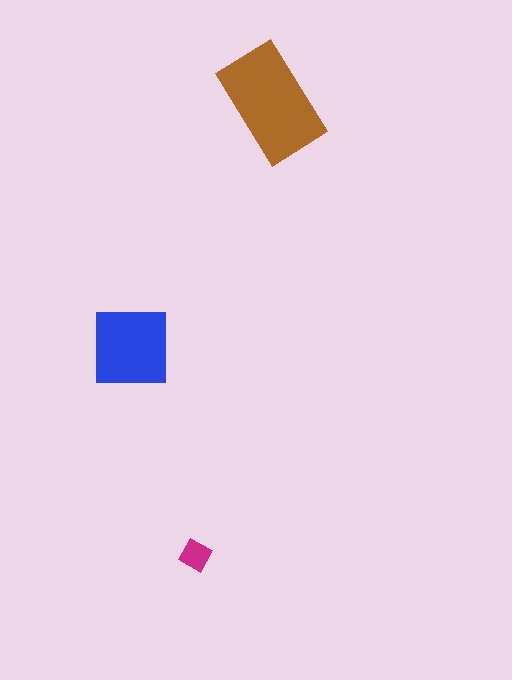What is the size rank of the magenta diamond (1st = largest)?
3rd.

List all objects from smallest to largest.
The magenta diamond, the blue square, the brown rectangle.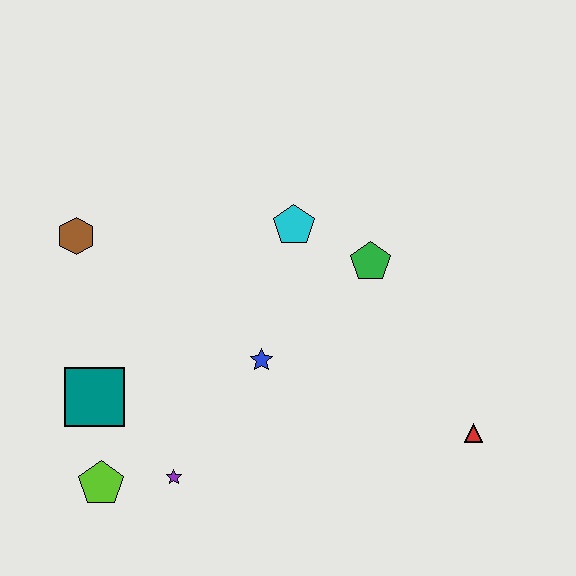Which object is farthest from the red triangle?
The brown hexagon is farthest from the red triangle.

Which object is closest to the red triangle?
The green pentagon is closest to the red triangle.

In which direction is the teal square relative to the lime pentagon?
The teal square is above the lime pentagon.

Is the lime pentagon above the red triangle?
No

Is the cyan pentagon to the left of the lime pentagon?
No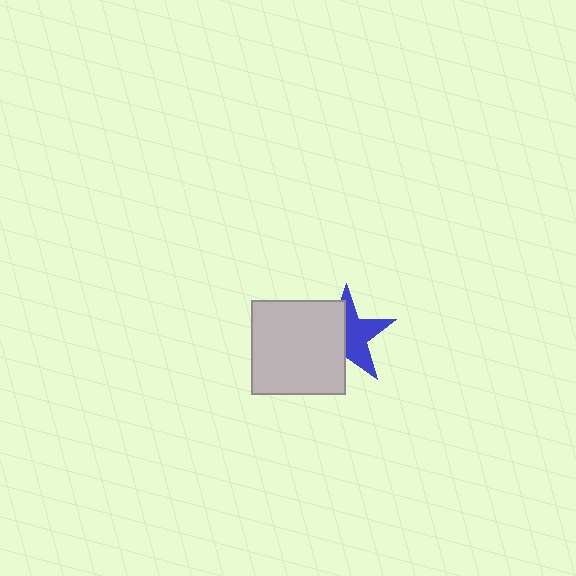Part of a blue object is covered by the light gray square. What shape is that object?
It is a star.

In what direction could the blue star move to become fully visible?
The blue star could move right. That would shift it out from behind the light gray square entirely.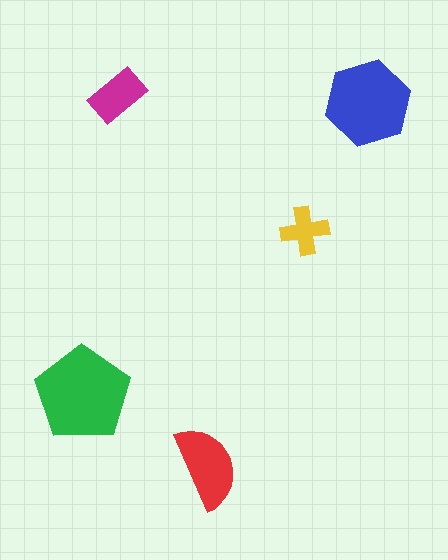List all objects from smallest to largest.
The yellow cross, the magenta rectangle, the red semicircle, the blue hexagon, the green pentagon.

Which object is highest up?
The magenta rectangle is topmost.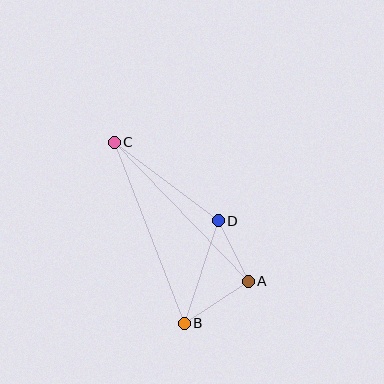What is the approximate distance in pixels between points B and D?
The distance between B and D is approximately 108 pixels.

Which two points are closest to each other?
Points A and D are closest to each other.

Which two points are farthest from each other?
Points B and C are farthest from each other.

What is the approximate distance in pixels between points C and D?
The distance between C and D is approximately 130 pixels.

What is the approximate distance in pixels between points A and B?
The distance between A and B is approximately 76 pixels.